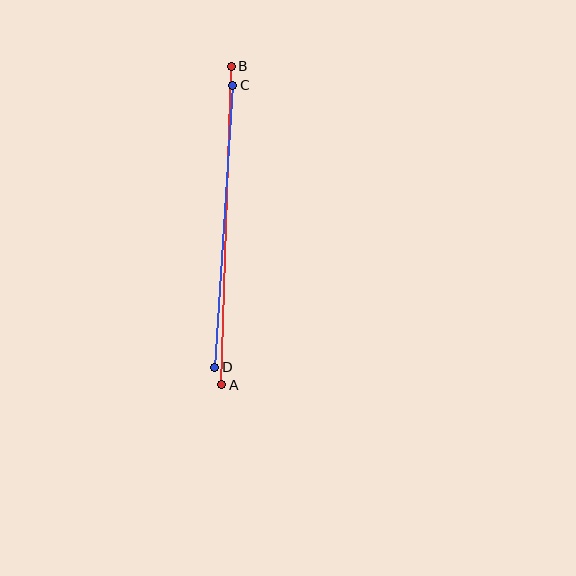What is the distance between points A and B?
The distance is approximately 318 pixels.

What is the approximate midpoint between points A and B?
The midpoint is at approximately (226, 225) pixels.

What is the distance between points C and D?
The distance is approximately 283 pixels.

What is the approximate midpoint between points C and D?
The midpoint is at approximately (224, 226) pixels.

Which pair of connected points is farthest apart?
Points A and B are farthest apart.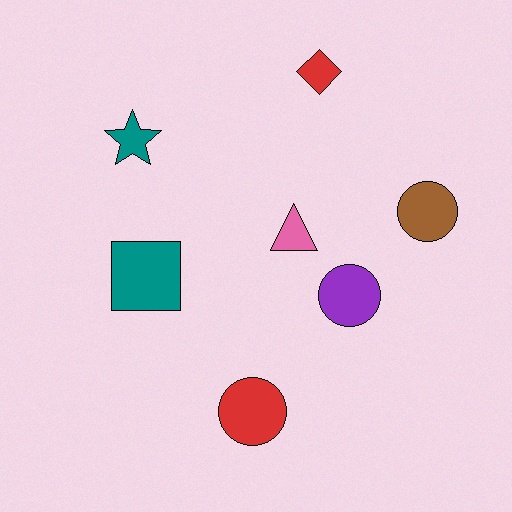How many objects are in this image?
There are 7 objects.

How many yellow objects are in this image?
There are no yellow objects.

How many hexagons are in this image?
There are no hexagons.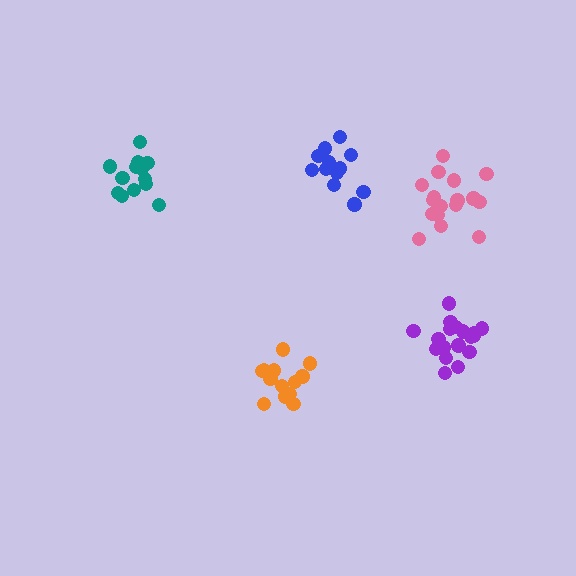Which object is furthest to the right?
The purple cluster is rightmost.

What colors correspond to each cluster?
The clusters are colored: pink, purple, teal, orange, blue.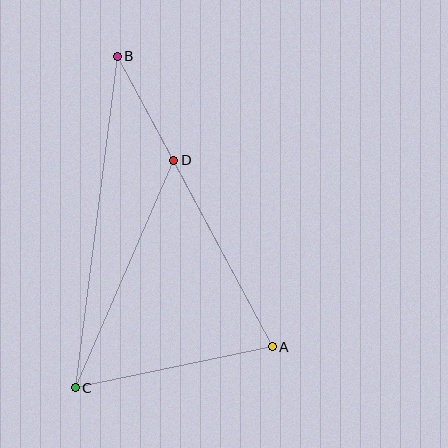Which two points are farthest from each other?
Points B and C are farthest from each other.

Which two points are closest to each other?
Points B and D are closest to each other.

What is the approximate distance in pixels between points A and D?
The distance between A and D is approximately 211 pixels.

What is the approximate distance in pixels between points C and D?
The distance between C and D is approximately 248 pixels.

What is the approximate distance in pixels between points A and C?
The distance between A and C is approximately 201 pixels.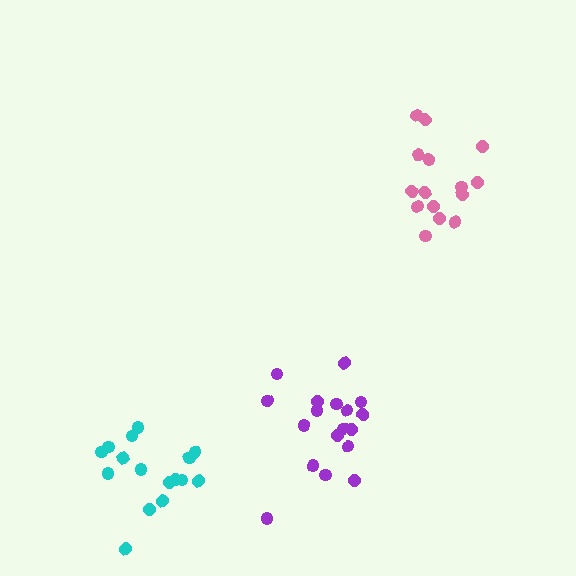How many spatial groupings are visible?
There are 3 spatial groupings.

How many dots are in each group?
Group 1: 18 dots, Group 2: 15 dots, Group 3: 16 dots (49 total).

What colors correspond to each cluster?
The clusters are colored: purple, pink, cyan.